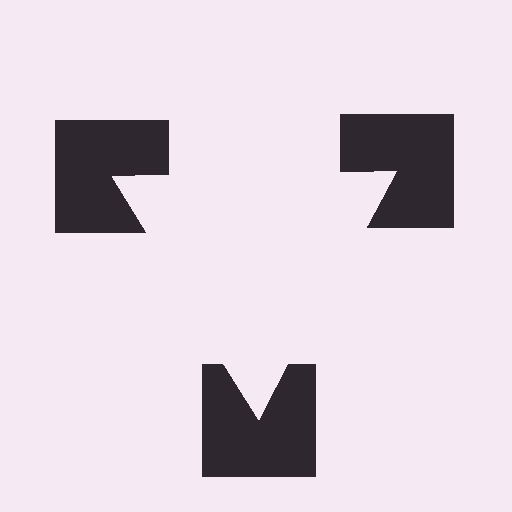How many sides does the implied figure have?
3 sides.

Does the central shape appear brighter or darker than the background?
It typically appears slightly brighter than the background, even though no actual brightness change is drawn.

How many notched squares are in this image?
There are 3 — one at each vertex of the illusory triangle.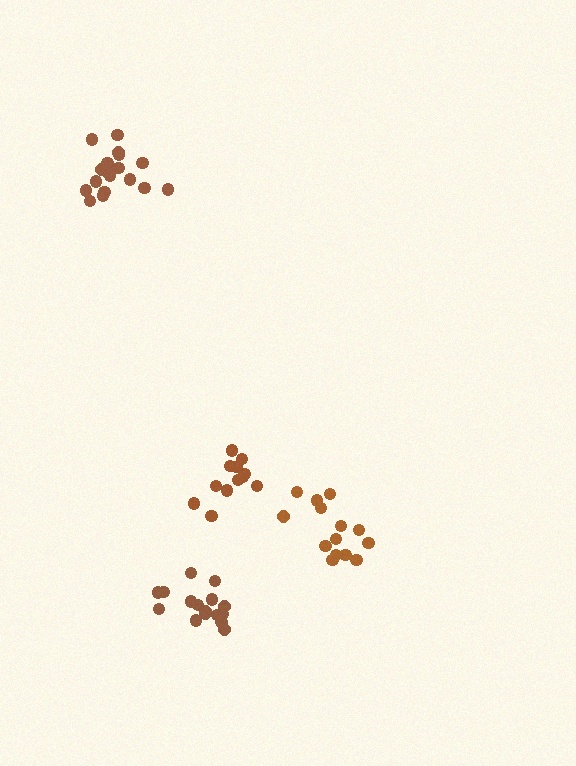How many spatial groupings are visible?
There are 4 spatial groupings.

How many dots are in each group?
Group 1: 18 dots, Group 2: 12 dots, Group 3: 14 dots, Group 4: 16 dots (60 total).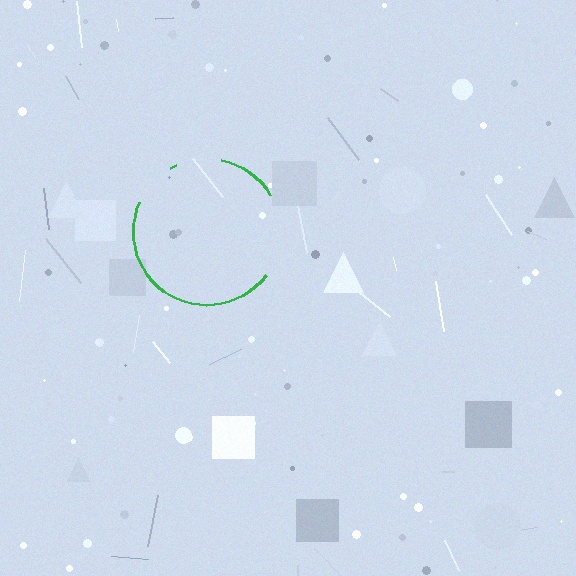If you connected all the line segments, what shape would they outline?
They would outline a circle.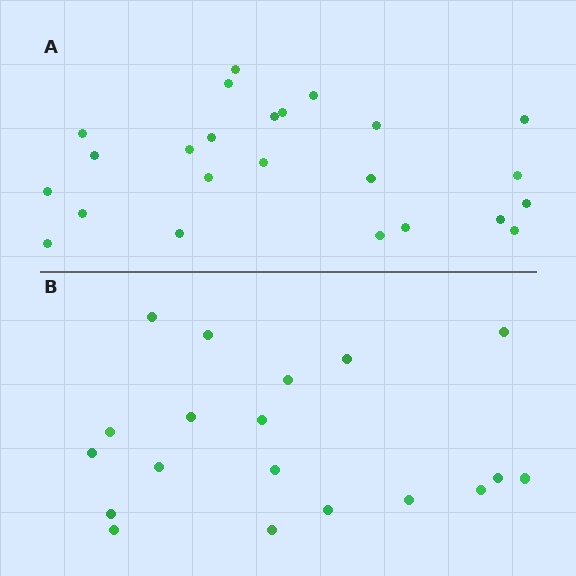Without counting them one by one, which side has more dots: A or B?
Region A (the top region) has more dots.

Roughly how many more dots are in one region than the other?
Region A has about 5 more dots than region B.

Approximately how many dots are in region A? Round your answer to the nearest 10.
About 20 dots. (The exact count is 24, which rounds to 20.)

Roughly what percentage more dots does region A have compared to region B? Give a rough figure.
About 25% more.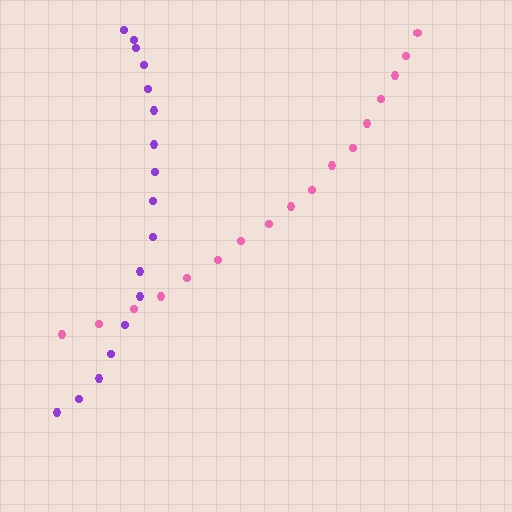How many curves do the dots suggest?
There are 2 distinct paths.